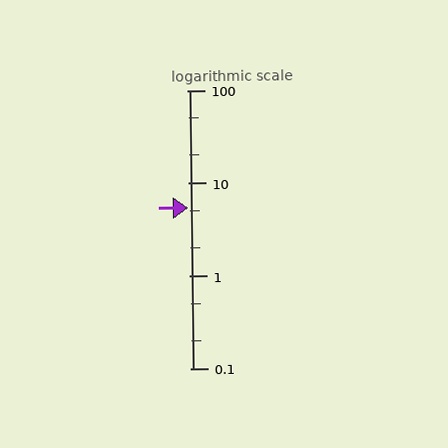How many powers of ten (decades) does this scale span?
The scale spans 3 decades, from 0.1 to 100.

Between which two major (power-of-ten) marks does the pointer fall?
The pointer is between 1 and 10.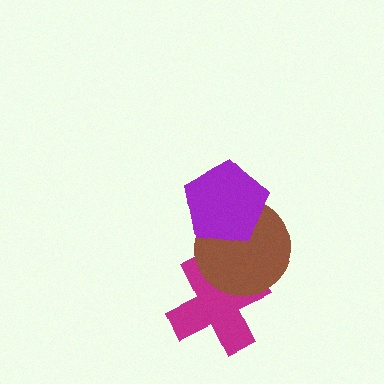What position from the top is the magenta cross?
The magenta cross is 3rd from the top.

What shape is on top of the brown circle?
The purple pentagon is on top of the brown circle.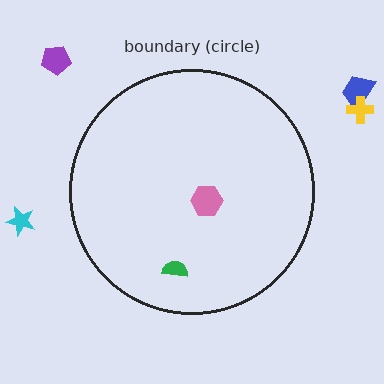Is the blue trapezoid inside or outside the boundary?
Outside.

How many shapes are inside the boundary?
2 inside, 4 outside.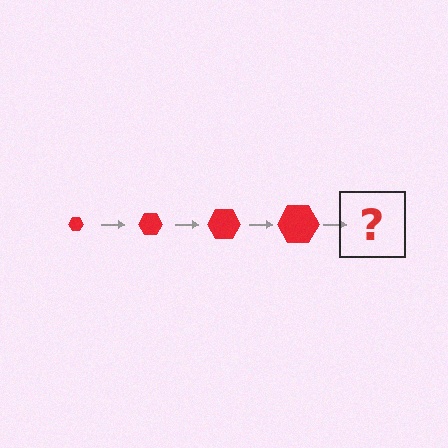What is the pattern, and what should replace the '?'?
The pattern is that the hexagon gets progressively larger each step. The '?' should be a red hexagon, larger than the previous one.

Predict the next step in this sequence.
The next step is a red hexagon, larger than the previous one.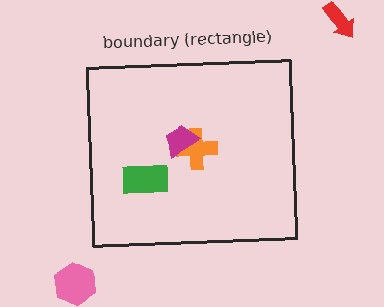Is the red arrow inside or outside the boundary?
Outside.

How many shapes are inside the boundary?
3 inside, 2 outside.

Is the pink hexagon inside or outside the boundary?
Outside.